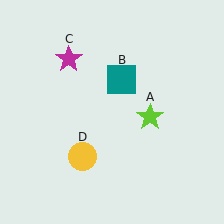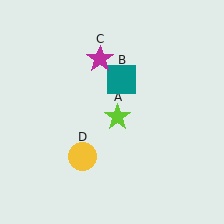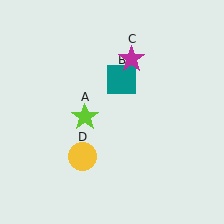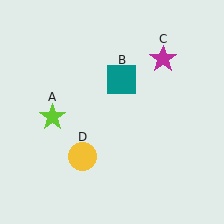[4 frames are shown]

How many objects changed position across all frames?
2 objects changed position: lime star (object A), magenta star (object C).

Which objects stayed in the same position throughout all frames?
Teal square (object B) and yellow circle (object D) remained stationary.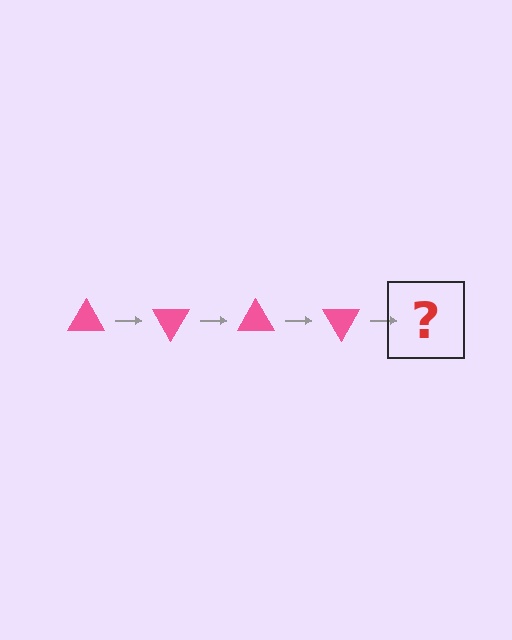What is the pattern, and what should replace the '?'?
The pattern is that the triangle rotates 60 degrees each step. The '?' should be a pink triangle rotated 240 degrees.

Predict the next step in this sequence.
The next step is a pink triangle rotated 240 degrees.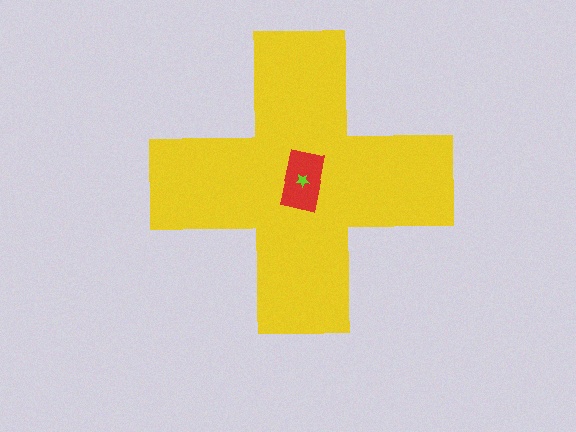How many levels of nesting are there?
3.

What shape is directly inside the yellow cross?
The red rectangle.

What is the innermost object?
The lime star.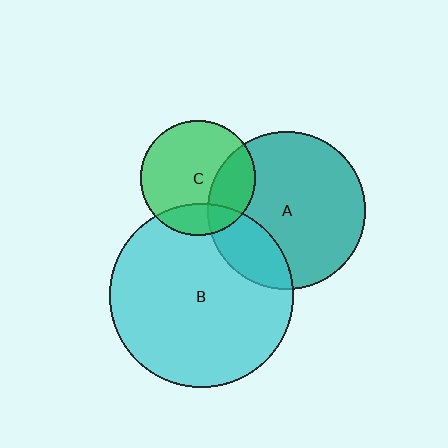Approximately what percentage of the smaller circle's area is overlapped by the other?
Approximately 20%.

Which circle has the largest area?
Circle B (cyan).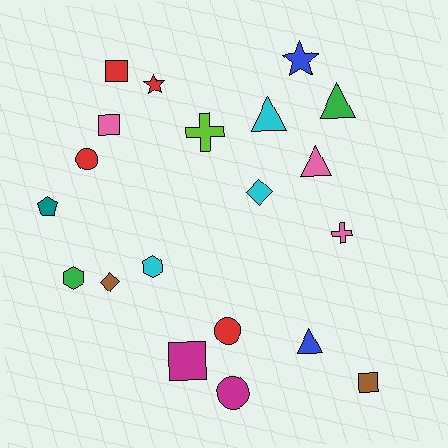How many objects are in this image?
There are 20 objects.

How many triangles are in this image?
There are 4 triangles.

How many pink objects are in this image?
There are 3 pink objects.